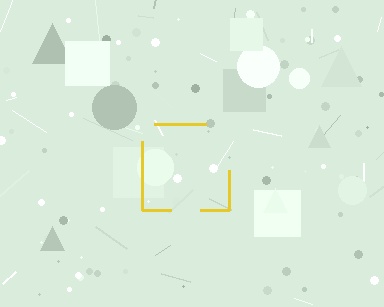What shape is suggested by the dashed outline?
The dashed outline suggests a square.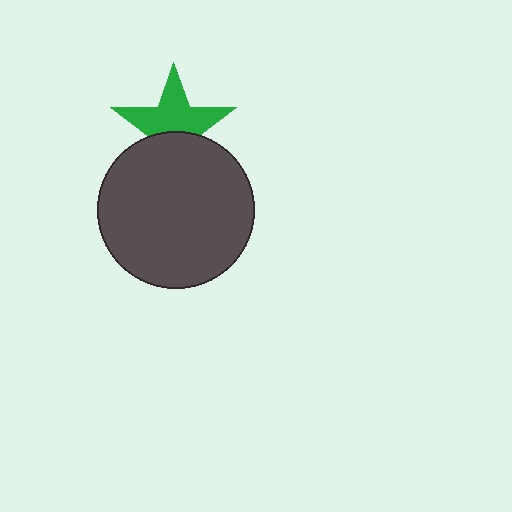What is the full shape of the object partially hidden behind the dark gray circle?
The partially hidden object is a green star.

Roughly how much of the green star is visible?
About half of it is visible (roughly 60%).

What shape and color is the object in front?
The object in front is a dark gray circle.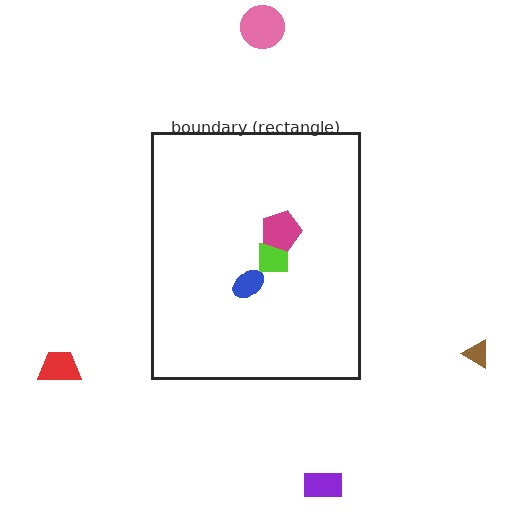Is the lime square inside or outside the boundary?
Inside.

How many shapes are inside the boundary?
3 inside, 4 outside.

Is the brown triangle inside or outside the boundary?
Outside.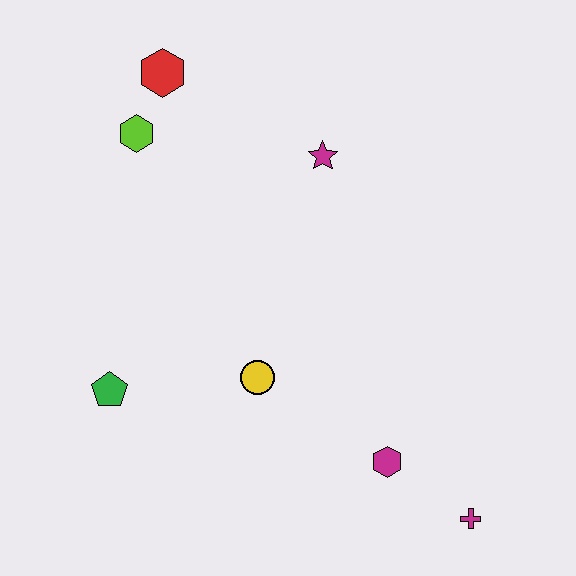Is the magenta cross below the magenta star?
Yes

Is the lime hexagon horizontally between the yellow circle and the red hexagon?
No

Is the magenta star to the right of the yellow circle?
Yes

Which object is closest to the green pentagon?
The yellow circle is closest to the green pentagon.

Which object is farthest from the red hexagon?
The magenta cross is farthest from the red hexagon.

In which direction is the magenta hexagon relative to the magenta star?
The magenta hexagon is below the magenta star.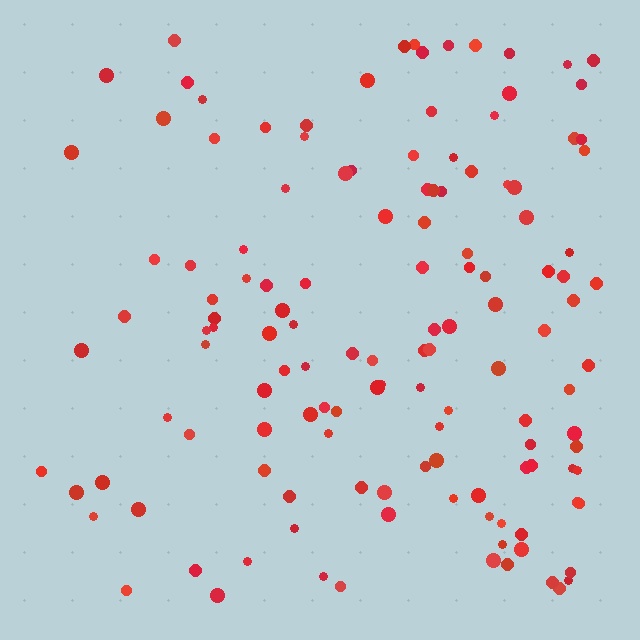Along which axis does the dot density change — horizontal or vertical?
Horizontal.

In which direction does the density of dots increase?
From left to right, with the right side densest.